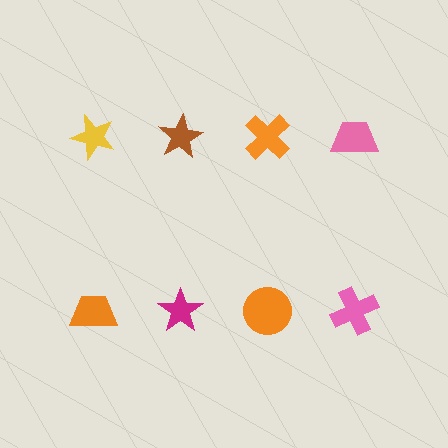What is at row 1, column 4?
A pink trapezoid.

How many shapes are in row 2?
4 shapes.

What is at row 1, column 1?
A yellow star.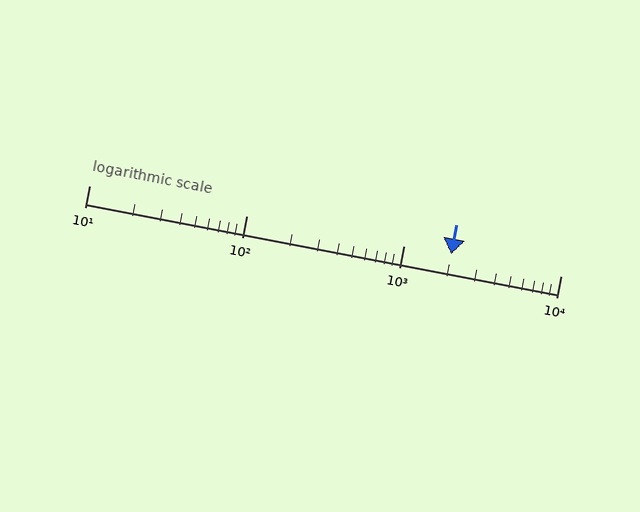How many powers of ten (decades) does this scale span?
The scale spans 3 decades, from 10 to 10000.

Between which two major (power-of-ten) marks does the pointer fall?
The pointer is between 1000 and 10000.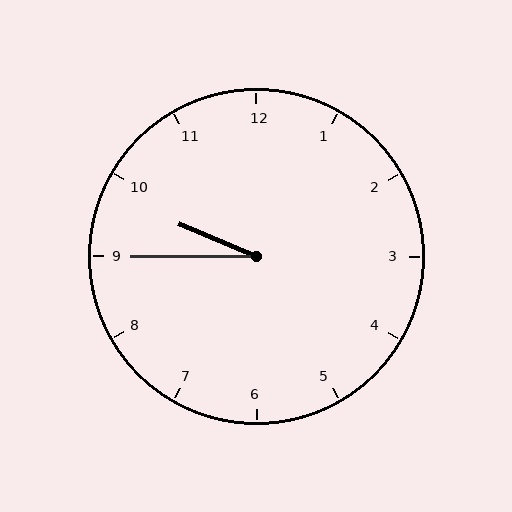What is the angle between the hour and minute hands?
Approximately 22 degrees.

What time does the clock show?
9:45.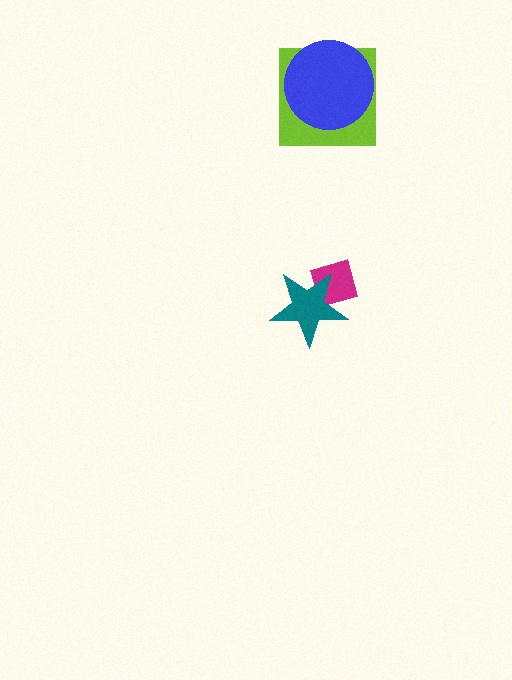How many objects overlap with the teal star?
1 object overlaps with the teal star.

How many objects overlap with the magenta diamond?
1 object overlaps with the magenta diamond.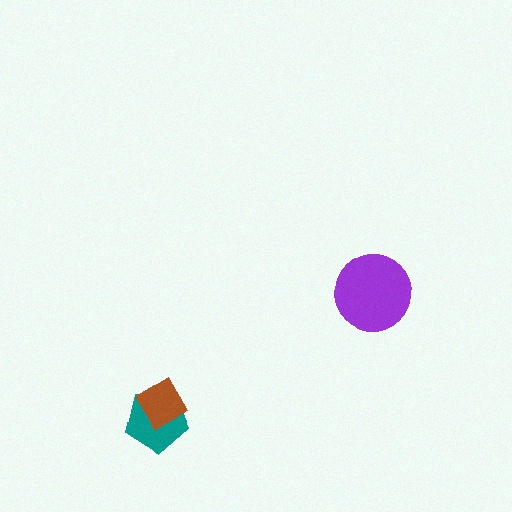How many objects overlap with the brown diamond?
1 object overlaps with the brown diamond.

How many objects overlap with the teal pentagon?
1 object overlaps with the teal pentagon.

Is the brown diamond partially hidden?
No, no other shape covers it.